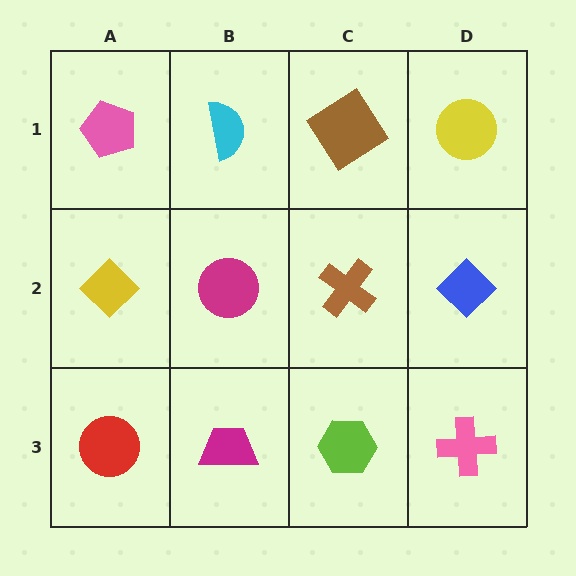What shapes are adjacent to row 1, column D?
A blue diamond (row 2, column D), a brown diamond (row 1, column C).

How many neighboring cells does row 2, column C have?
4.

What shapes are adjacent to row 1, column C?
A brown cross (row 2, column C), a cyan semicircle (row 1, column B), a yellow circle (row 1, column D).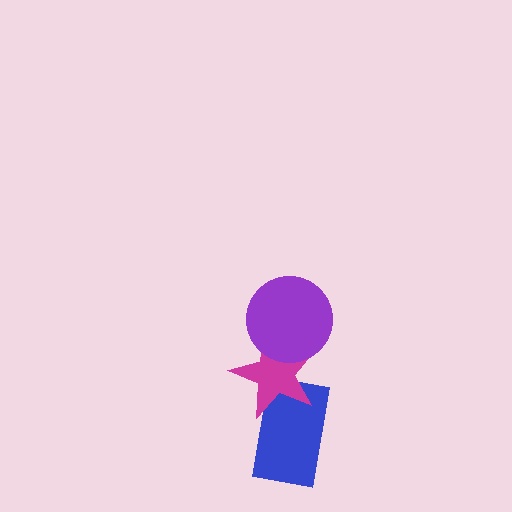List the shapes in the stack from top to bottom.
From top to bottom: the purple circle, the magenta star, the blue rectangle.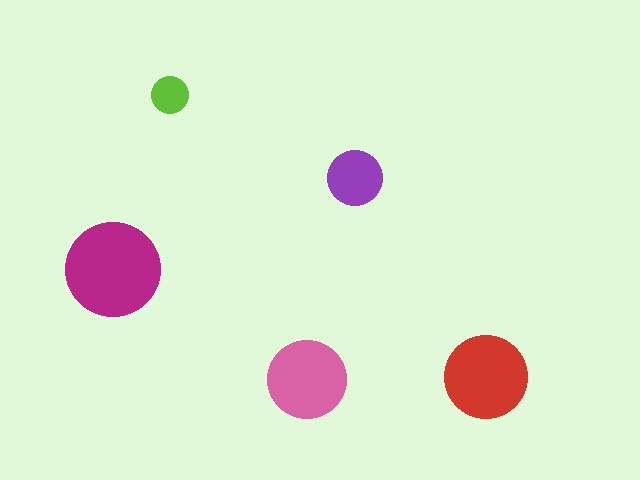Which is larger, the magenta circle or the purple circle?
The magenta one.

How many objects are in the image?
There are 5 objects in the image.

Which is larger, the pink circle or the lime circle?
The pink one.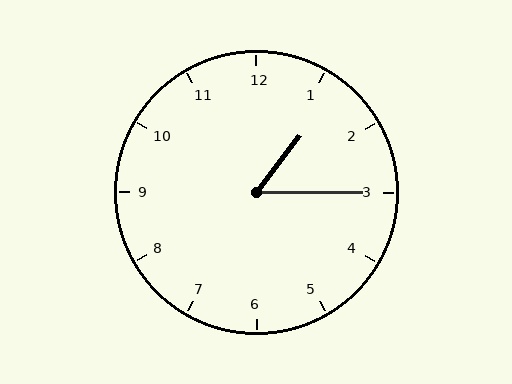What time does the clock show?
1:15.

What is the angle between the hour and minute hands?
Approximately 52 degrees.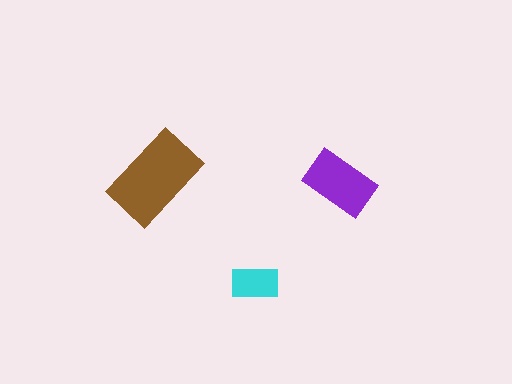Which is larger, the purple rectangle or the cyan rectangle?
The purple one.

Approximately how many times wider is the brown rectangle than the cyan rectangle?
About 2 times wider.